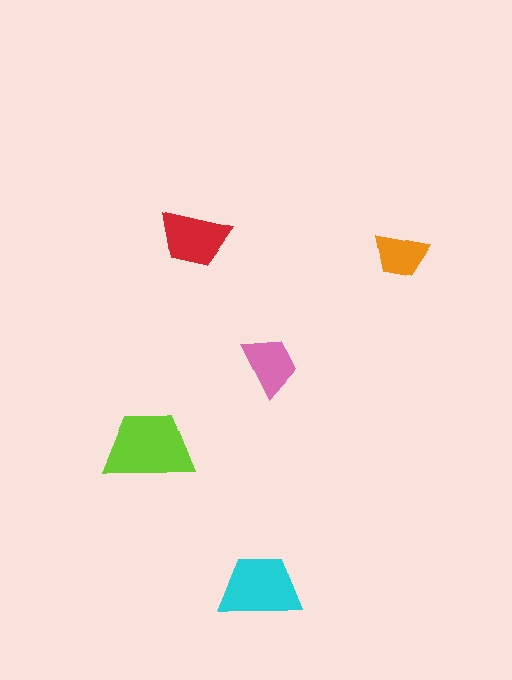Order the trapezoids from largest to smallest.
the lime one, the cyan one, the red one, the pink one, the orange one.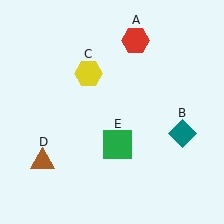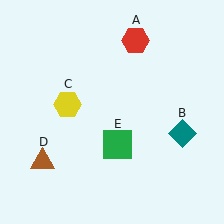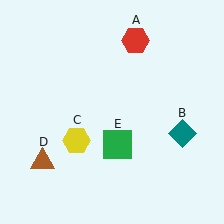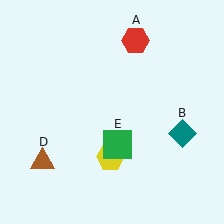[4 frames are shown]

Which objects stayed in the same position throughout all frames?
Red hexagon (object A) and teal diamond (object B) and brown triangle (object D) and green square (object E) remained stationary.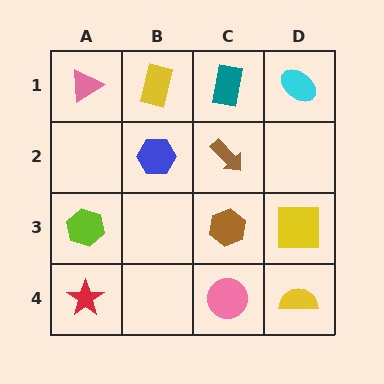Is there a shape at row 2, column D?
No, that cell is empty.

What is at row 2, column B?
A blue hexagon.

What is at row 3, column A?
A lime hexagon.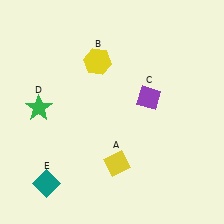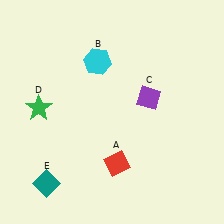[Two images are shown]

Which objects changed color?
A changed from yellow to red. B changed from yellow to cyan.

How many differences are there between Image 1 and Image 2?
There are 2 differences between the two images.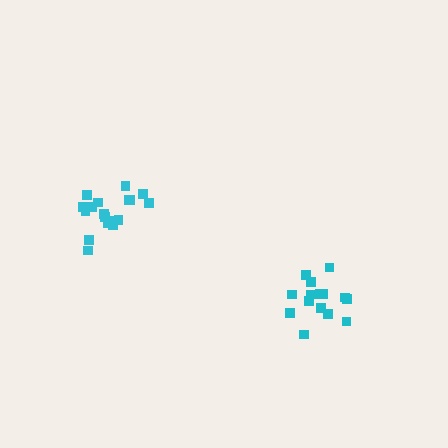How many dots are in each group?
Group 1: 15 dots, Group 2: 18 dots (33 total).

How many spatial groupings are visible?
There are 2 spatial groupings.